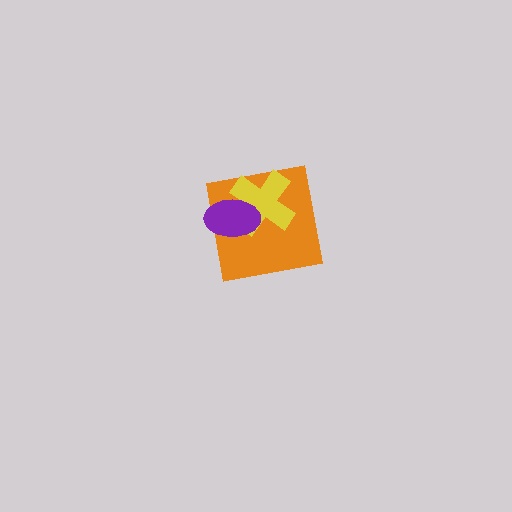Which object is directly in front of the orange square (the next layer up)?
The yellow cross is directly in front of the orange square.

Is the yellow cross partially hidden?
Yes, it is partially covered by another shape.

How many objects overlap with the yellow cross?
2 objects overlap with the yellow cross.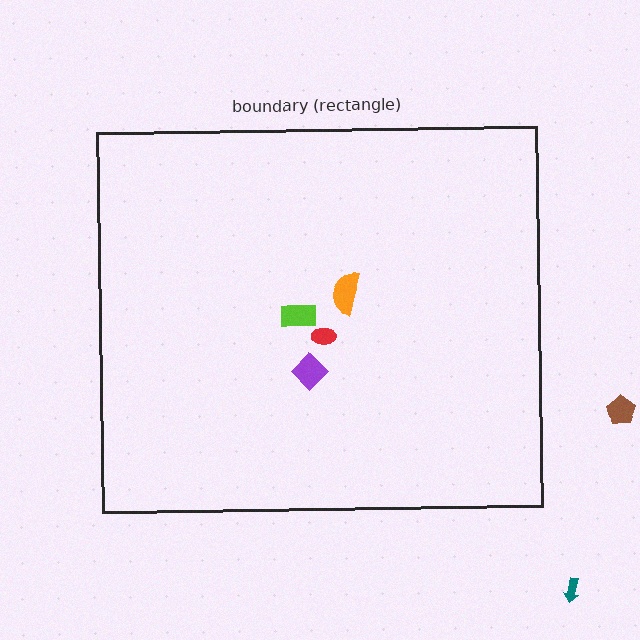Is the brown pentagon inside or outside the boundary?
Outside.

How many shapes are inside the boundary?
4 inside, 2 outside.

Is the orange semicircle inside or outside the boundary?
Inside.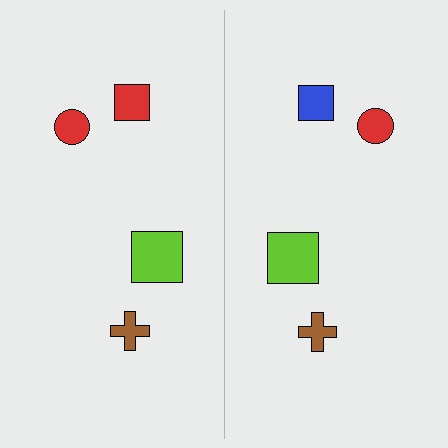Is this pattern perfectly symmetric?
No, the pattern is not perfectly symmetric. The blue square on the right side breaks the symmetry — its mirror counterpart is red.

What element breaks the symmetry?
The blue square on the right side breaks the symmetry — its mirror counterpart is red.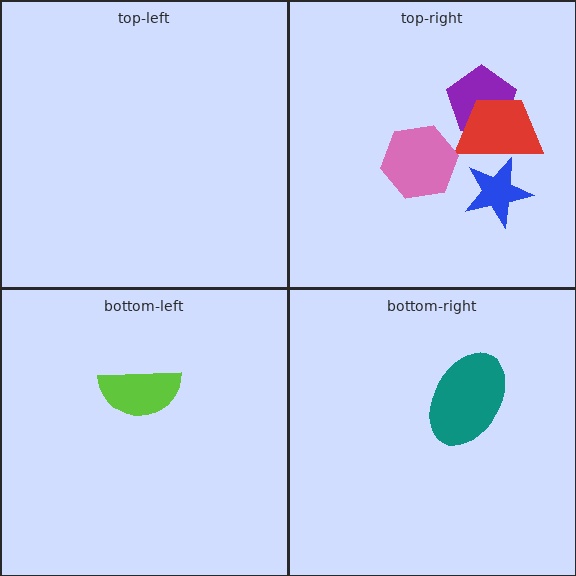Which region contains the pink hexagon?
The top-right region.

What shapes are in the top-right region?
The purple pentagon, the red trapezoid, the pink hexagon, the blue star.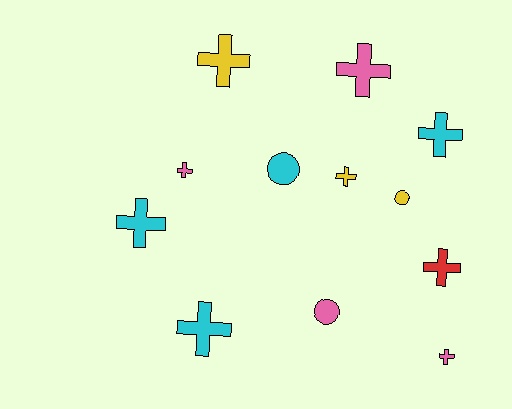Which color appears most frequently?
Pink, with 4 objects.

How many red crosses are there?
There is 1 red cross.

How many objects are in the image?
There are 12 objects.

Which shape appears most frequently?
Cross, with 9 objects.